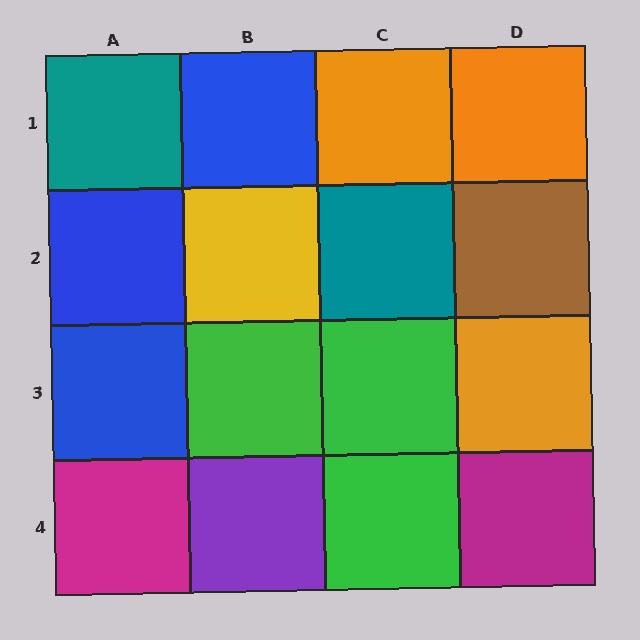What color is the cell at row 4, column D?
Magenta.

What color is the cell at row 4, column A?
Magenta.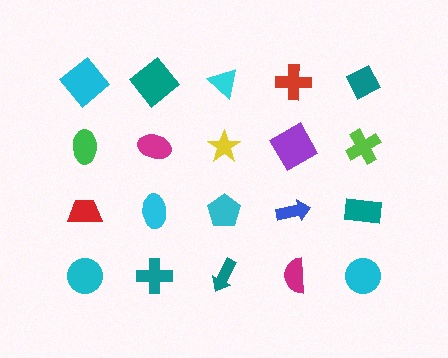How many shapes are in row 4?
5 shapes.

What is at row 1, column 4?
A red cross.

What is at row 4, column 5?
A cyan circle.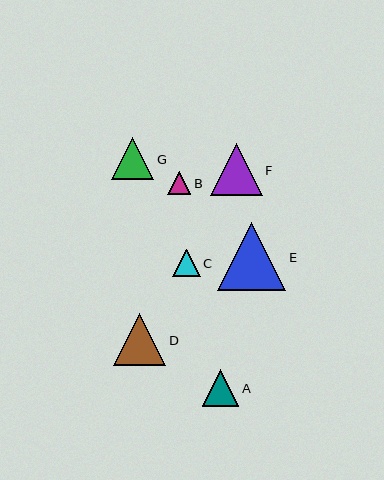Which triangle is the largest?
Triangle E is the largest with a size of approximately 68 pixels.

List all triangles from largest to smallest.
From largest to smallest: E, F, D, G, A, C, B.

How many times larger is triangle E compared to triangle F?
Triangle E is approximately 1.3 times the size of triangle F.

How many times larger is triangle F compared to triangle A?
Triangle F is approximately 1.4 times the size of triangle A.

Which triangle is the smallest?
Triangle B is the smallest with a size of approximately 23 pixels.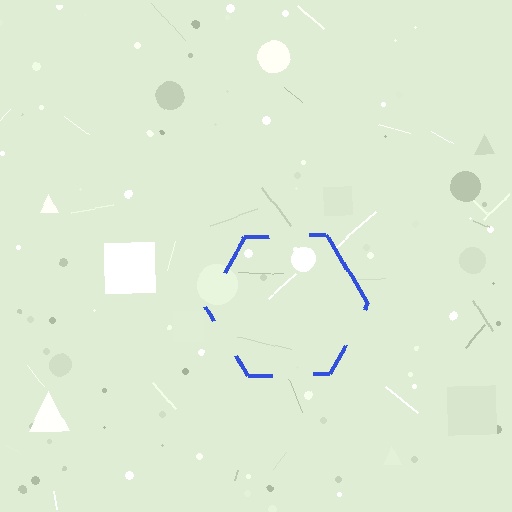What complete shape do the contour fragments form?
The contour fragments form a hexagon.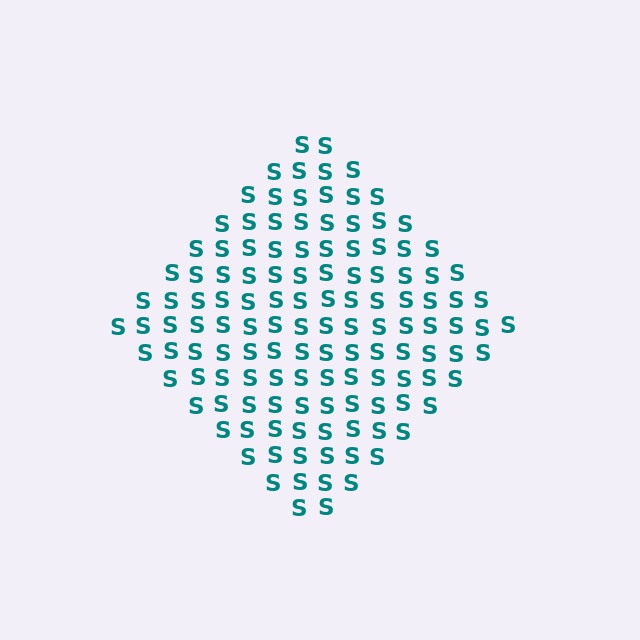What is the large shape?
The large shape is a diamond.